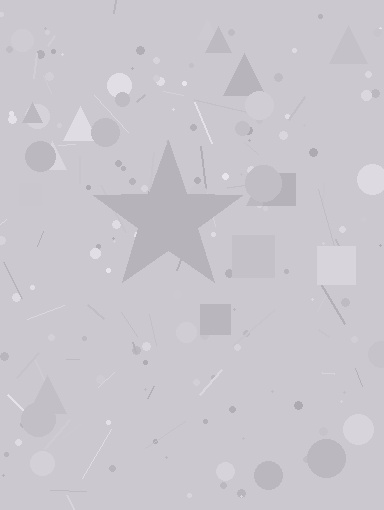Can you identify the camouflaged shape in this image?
The camouflaged shape is a star.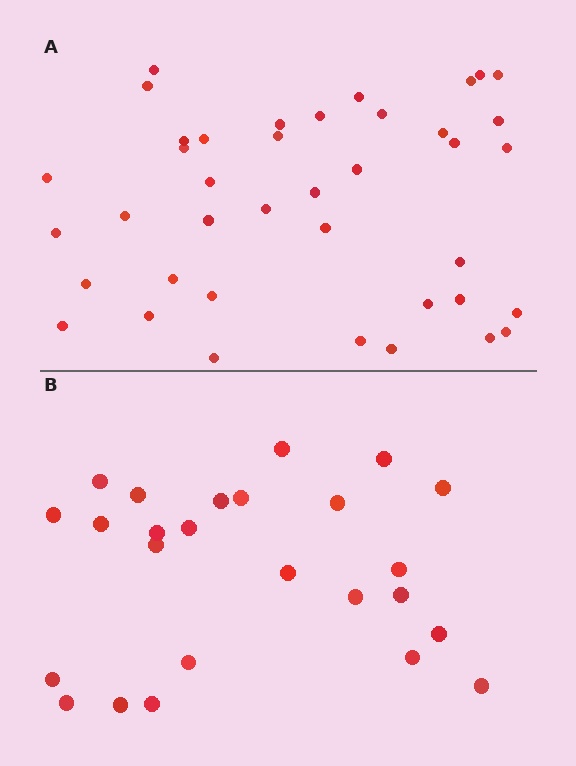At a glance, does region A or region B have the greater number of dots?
Region A (the top region) has more dots.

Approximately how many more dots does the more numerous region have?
Region A has approximately 15 more dots than region B.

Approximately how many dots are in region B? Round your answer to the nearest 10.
About 20 dots. (The exact count is 25, which rounds to 20.)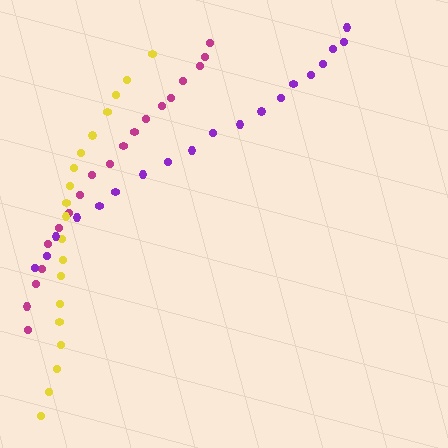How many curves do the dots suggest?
There are 3 distinct paths.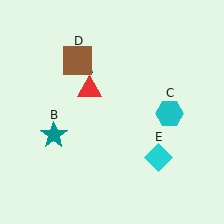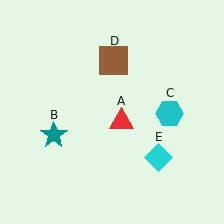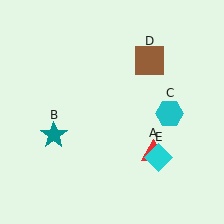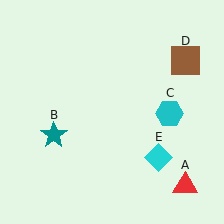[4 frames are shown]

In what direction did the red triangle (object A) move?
The red triangle (object A) moved down and to the right.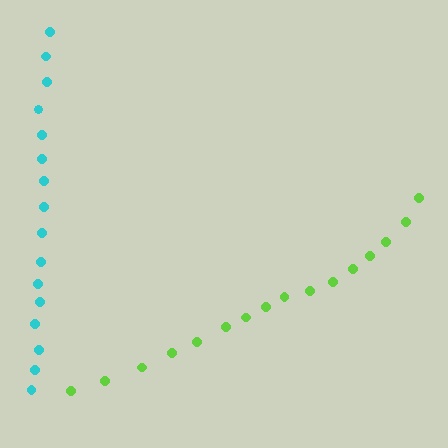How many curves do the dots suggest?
There are 2 distinct paths.